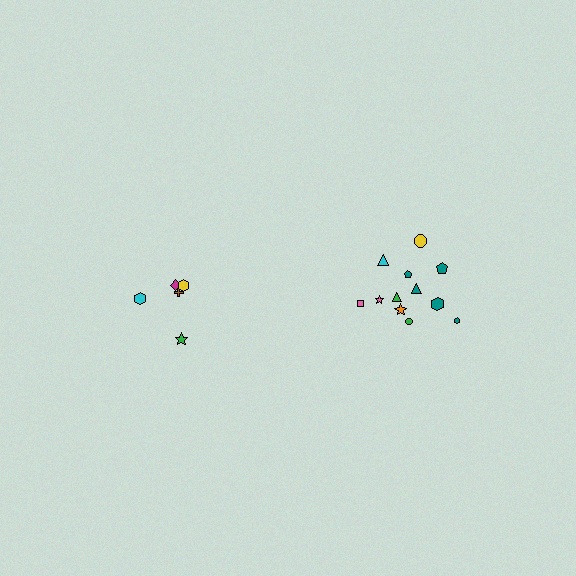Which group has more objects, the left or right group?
The right group.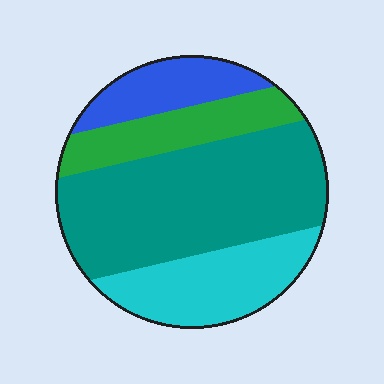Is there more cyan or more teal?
Teal.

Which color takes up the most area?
Teal, at roughly 50%.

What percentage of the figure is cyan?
Cyan covers about 20% of the figure.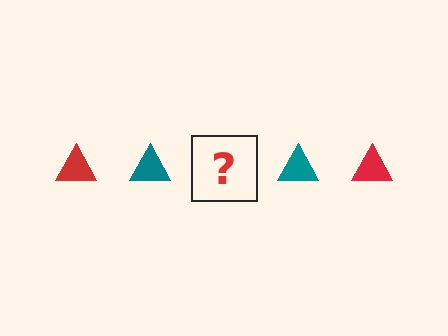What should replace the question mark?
The question mark should be replaced with a red triangle.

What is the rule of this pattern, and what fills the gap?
The rule is that the pattern cycles through red, teal triangles. The gap should be filled with a red triangle.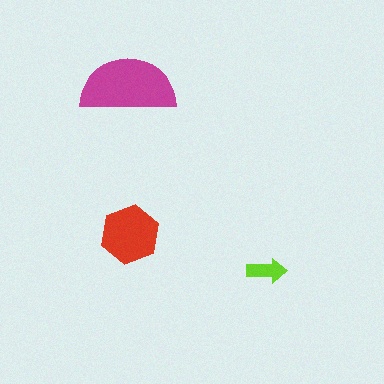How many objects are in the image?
There are 3 objects in the image.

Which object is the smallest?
The lime arrow.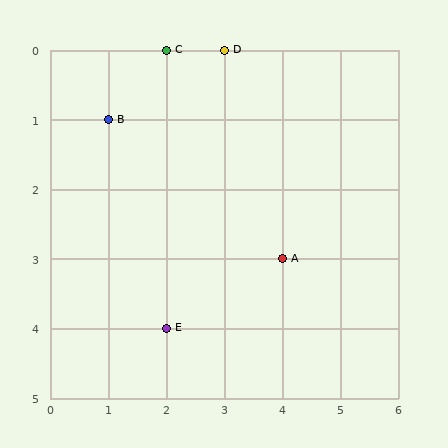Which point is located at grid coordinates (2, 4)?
Point E is at (2, 4).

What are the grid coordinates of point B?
Point B is at grid coordinates (1, 1).